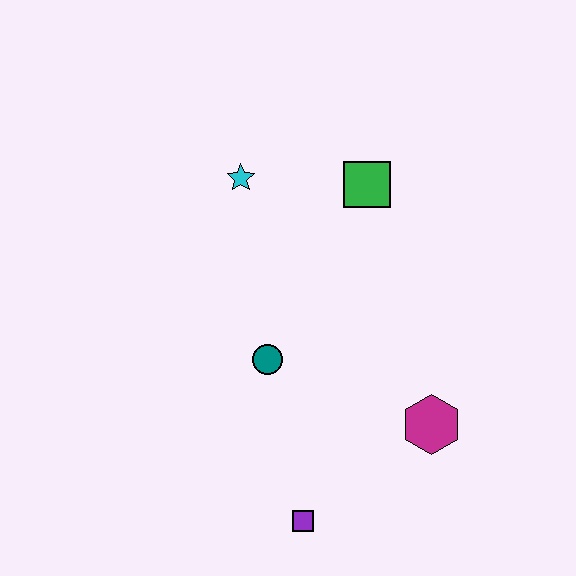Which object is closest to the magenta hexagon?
The purple square is closest to the magenta hexagon.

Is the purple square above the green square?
No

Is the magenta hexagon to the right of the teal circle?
Yes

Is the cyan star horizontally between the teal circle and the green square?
No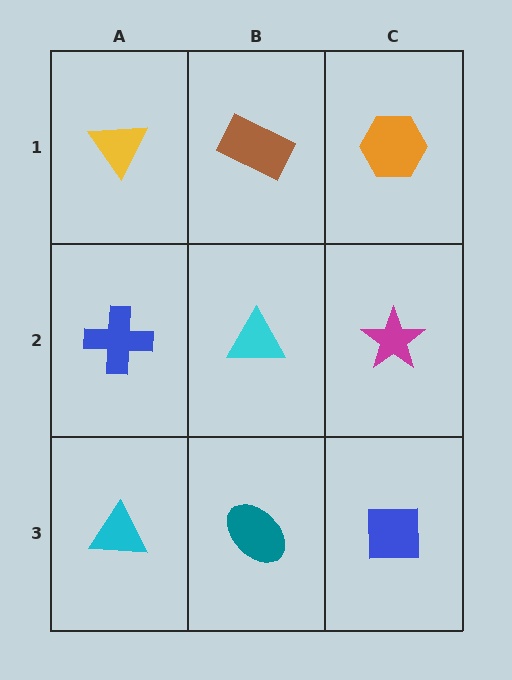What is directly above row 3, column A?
A blue cross.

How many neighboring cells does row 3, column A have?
2.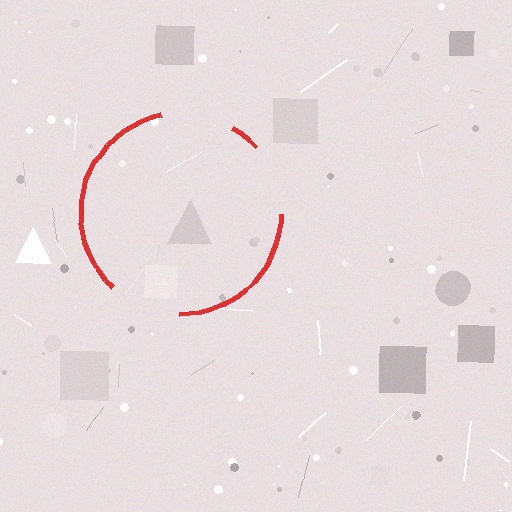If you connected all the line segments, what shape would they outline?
They would outline a circle.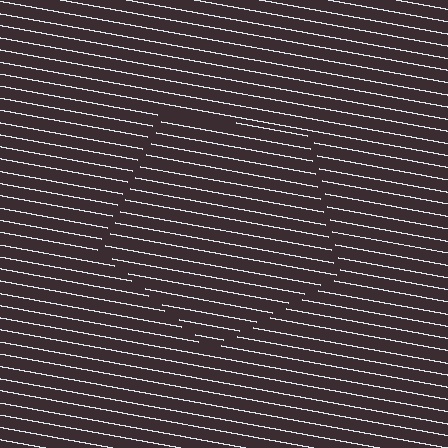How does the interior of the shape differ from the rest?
The interior of the shape contains the same grating, shifted by half a period — the contour is defined by the phase discontinuity where line-ends from the inner and outer gratings abut.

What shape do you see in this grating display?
An illusory pentagon. The interior of the shape contains the same grating, shifted by half a period — the contour is defined by the phase discontinuity where line-ends from the inner and outer gratings abut.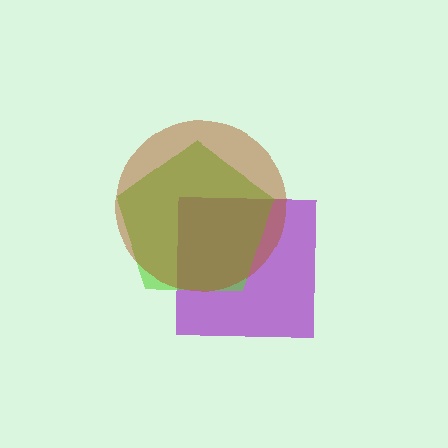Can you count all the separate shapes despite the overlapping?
Yes, there are 3 separate shapes.